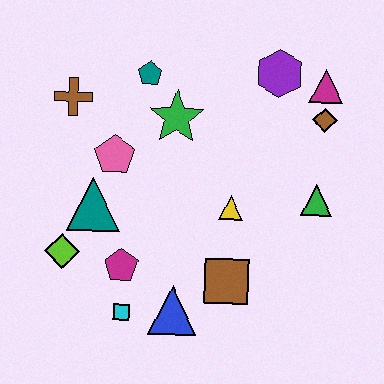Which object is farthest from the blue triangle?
The magenta triangle is farthest from the blue triangle.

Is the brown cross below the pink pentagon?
No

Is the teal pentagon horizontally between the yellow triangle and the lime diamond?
Yes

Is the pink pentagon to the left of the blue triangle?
Yes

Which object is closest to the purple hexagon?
The magenta triangle is closest to the purple hexagon.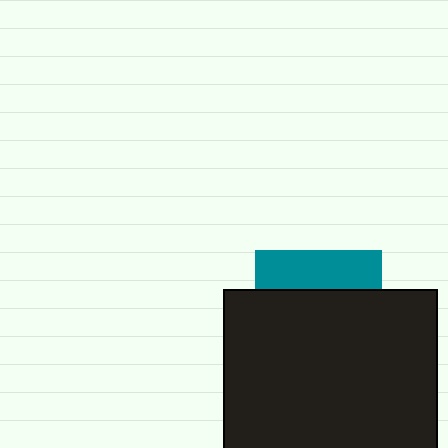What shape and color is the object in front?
The object in front is a black square.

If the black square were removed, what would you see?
You would see the complete teal square.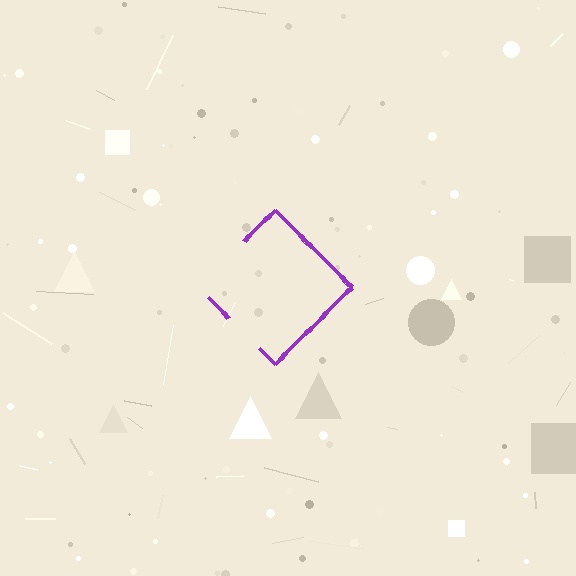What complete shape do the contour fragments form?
The contour fragments form a diamond.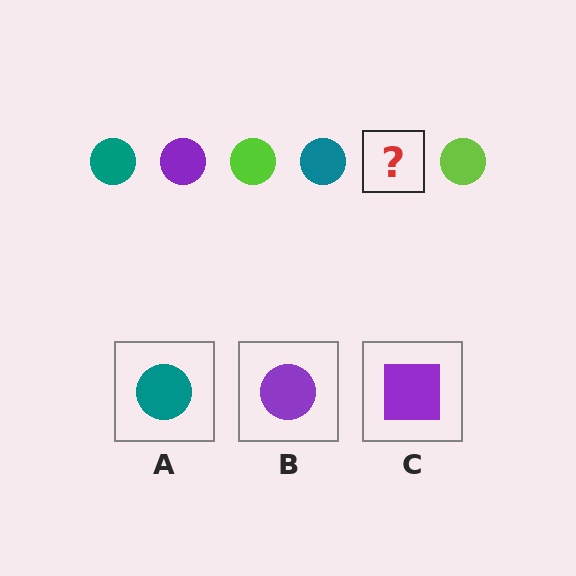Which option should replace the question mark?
Option B.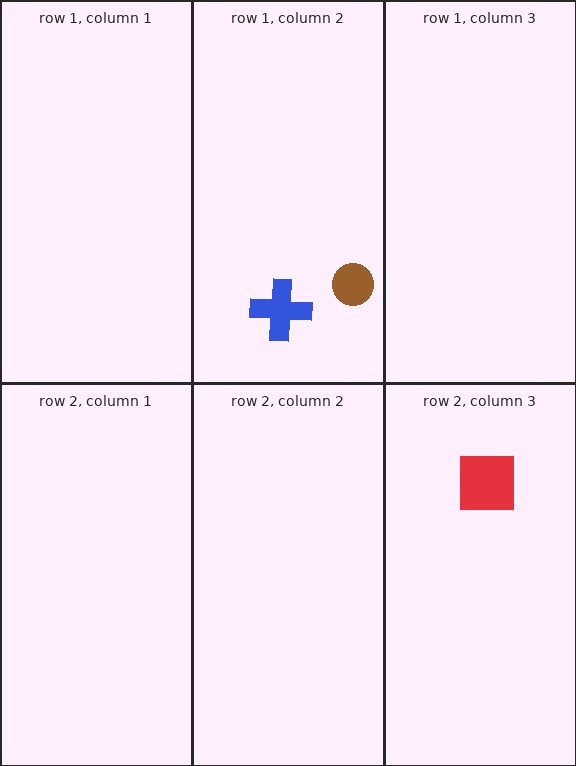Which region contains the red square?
The row 2, column 3 region.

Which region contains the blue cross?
The row 1, column 2 region.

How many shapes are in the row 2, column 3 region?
1.